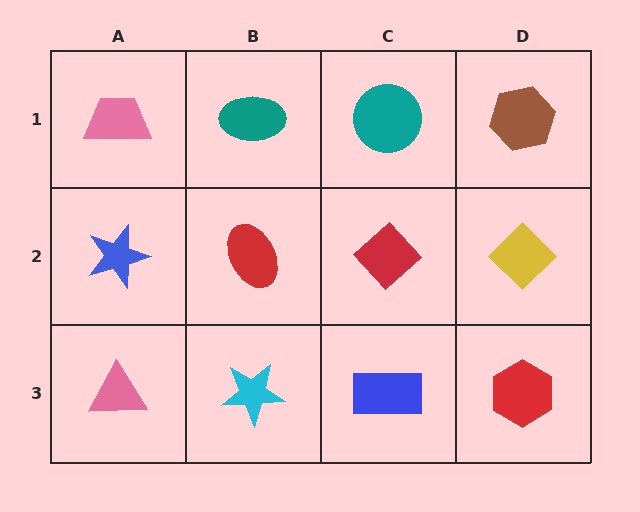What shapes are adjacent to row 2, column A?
A pink trapezoid (row 1, column A), a pink triangle (row 3, column A), a red ellipse (row 2, column B).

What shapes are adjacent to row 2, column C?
A teal circle (row 1, column C), a blue rectangle (row 3, column C), a red ellipse (row 2, column B), a yellow diamond (row 2, column D).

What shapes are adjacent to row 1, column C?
A red diamond (row 2, column C), a teal ellipse (row 1, column B), a brown hexagon (row 1, column D).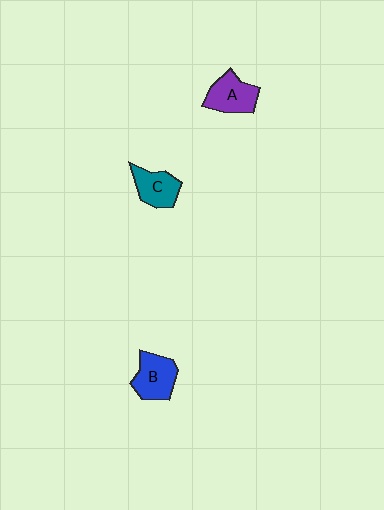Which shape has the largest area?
Shape B (blue).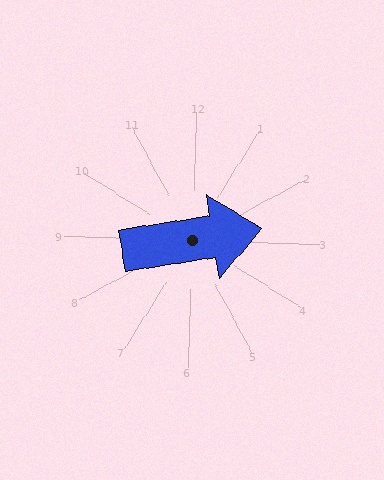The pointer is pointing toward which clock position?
Roughly 3 o'clock.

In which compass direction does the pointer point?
East.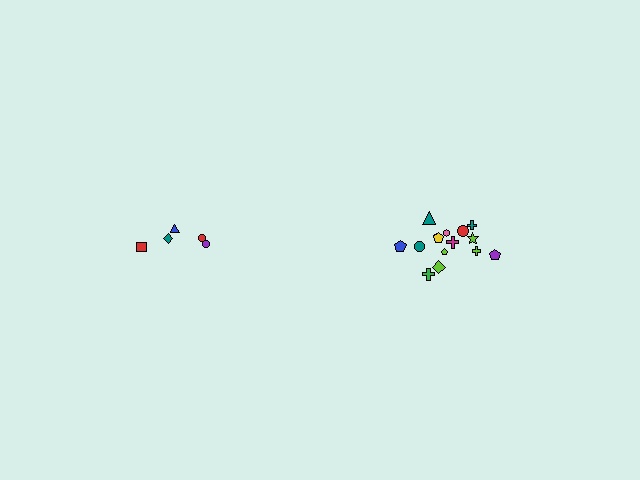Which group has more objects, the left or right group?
The right group.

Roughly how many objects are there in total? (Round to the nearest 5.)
Roughly 20 objects in total.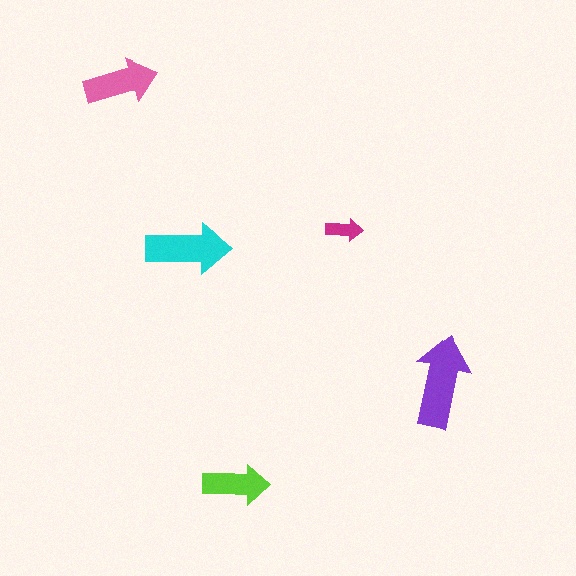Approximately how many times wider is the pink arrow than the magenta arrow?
About 2 times wider.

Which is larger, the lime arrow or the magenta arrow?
The lime one.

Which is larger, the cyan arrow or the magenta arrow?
The cyan one.